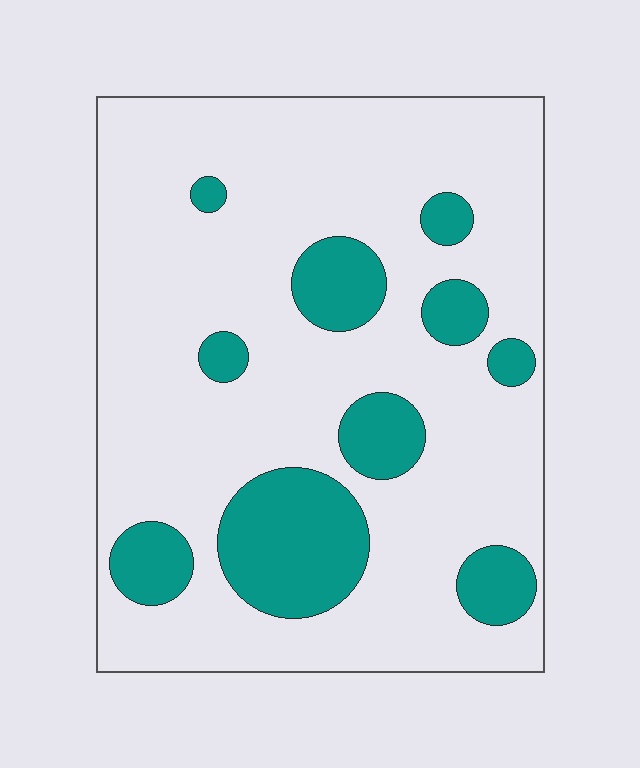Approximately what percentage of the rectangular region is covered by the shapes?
Approximately 20%.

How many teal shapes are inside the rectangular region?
10.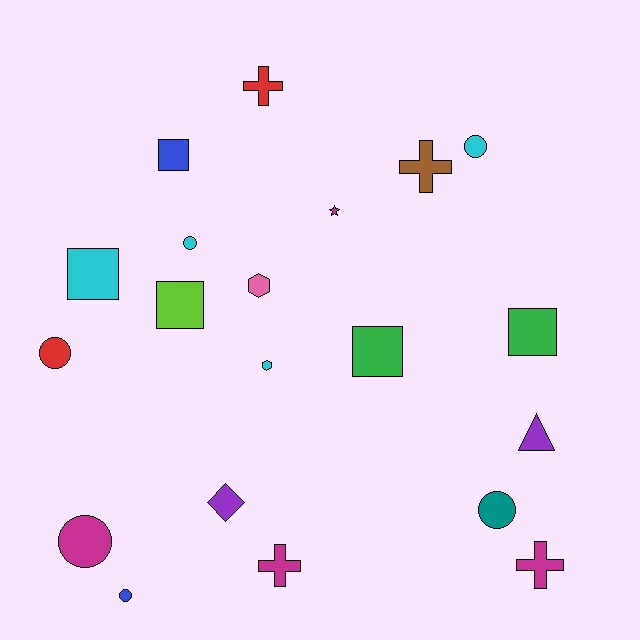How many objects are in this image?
There are 20 objects.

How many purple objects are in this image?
There are 2 purple objects.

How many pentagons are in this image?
There are no pentagons.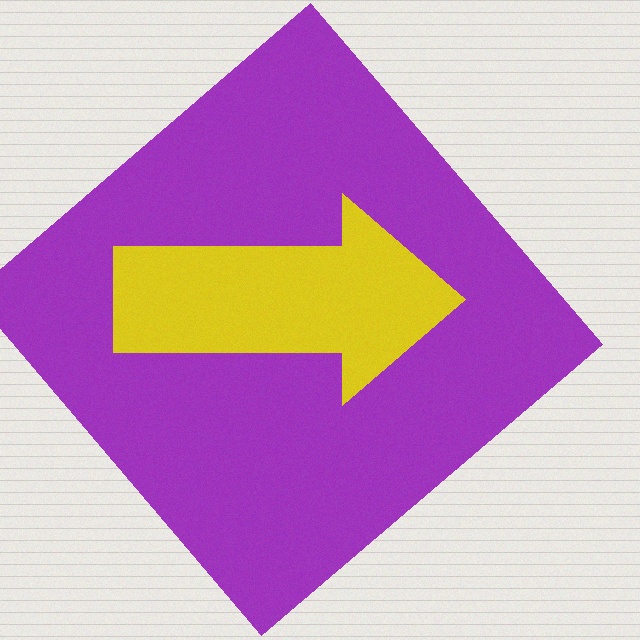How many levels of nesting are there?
2.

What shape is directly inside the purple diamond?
The yellow arrow.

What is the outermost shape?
The purple diamond.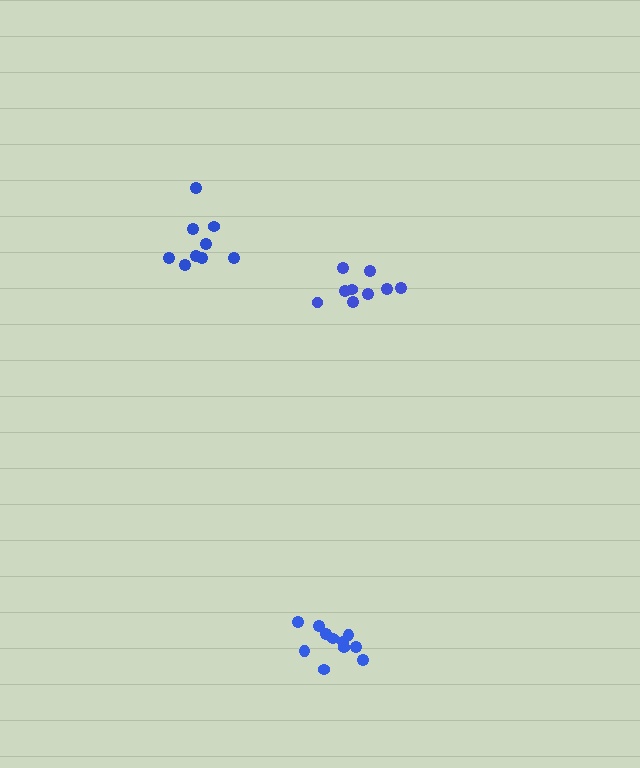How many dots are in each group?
Group 1: 9 dots, Group 2: 9 dots, Group 3: 11 dots (29 total).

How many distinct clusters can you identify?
There are 3 distinct clusters.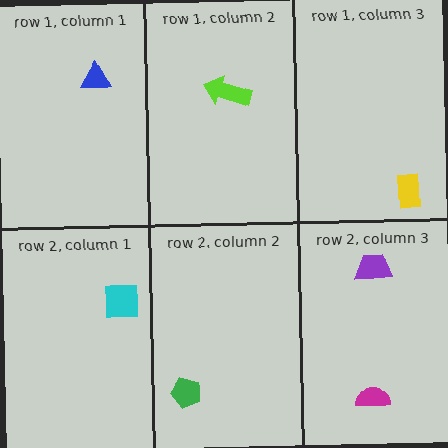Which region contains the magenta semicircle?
The row 2, column 3 region.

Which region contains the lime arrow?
The row 1, column 2 region.